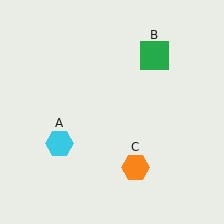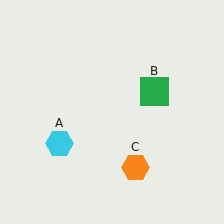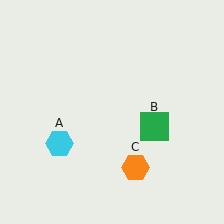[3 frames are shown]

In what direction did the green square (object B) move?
The green square (object B) moved down.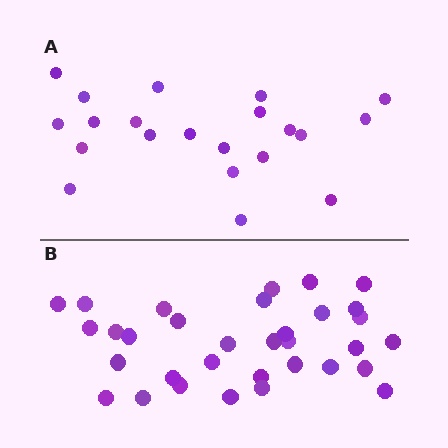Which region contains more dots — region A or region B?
Region B (the bottom region) has more dots.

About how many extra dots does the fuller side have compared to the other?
Region B has roughly 12 or so more dots than region A.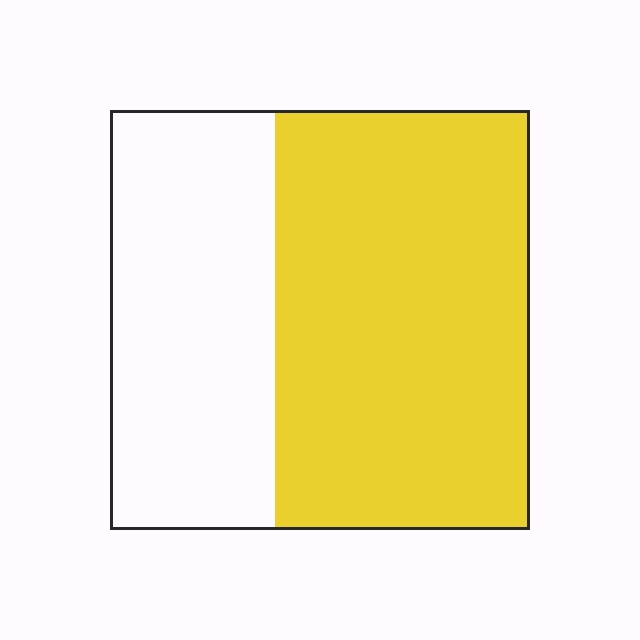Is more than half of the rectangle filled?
Yes.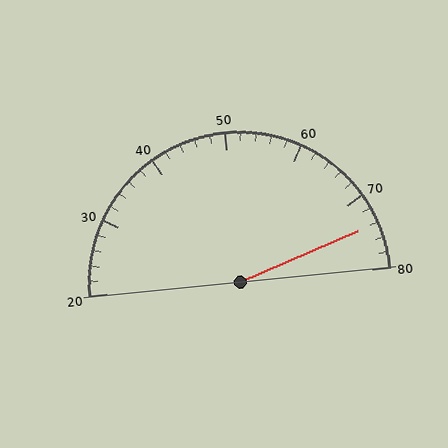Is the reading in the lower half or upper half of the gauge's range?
The reading is in the upper half of the range (20 to 80).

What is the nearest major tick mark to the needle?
The nearest major tick mark is 70.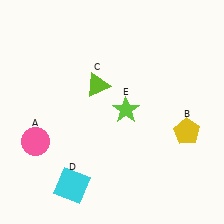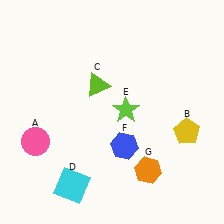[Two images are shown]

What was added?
A blue hexagon (F), an orange hexagon (G) were added in Image 2.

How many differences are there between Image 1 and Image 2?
There are 2 differences between the two images.